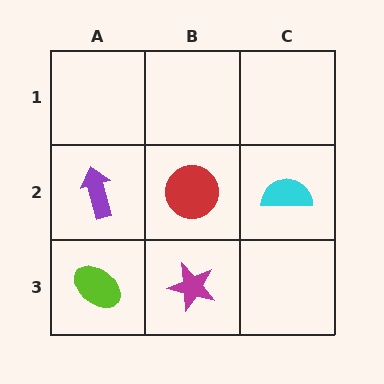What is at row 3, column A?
A lime ellipse.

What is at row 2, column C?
A cyan semicircle.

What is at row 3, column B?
A magenta star.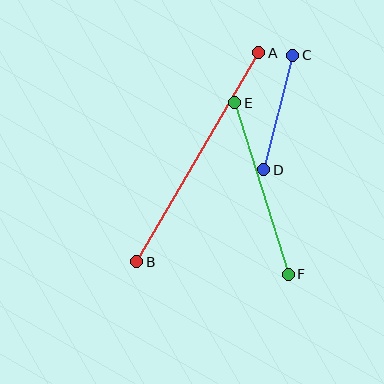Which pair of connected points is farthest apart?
Points A and B are farthest apart.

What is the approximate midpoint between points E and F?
The midpoint is at approximately (262, 189) pixels.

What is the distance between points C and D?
The distance is approximately 118 pixels.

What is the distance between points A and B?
The distance is approximately 242 pixels.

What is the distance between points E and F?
The distance is approximately 180 pixels.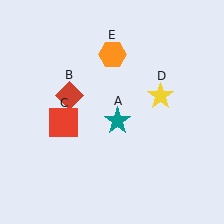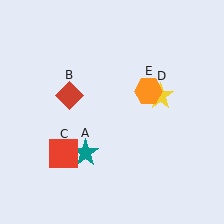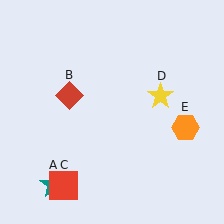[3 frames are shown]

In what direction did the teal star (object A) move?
The teal star (object A) moved down and to the left.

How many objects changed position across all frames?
3 objects changed position: teal star (object A), red square (object C), orange hexagon (object E).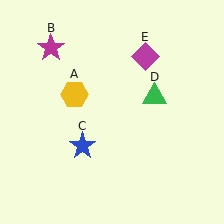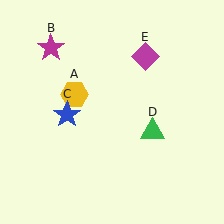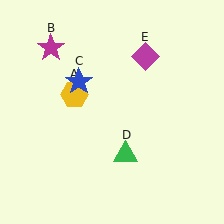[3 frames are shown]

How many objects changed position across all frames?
2 objects changed position: blue star (object C), green triangle (object D).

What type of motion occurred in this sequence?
The blue star (object C), green triangle (object D) rotated clockwise around the center of the scene.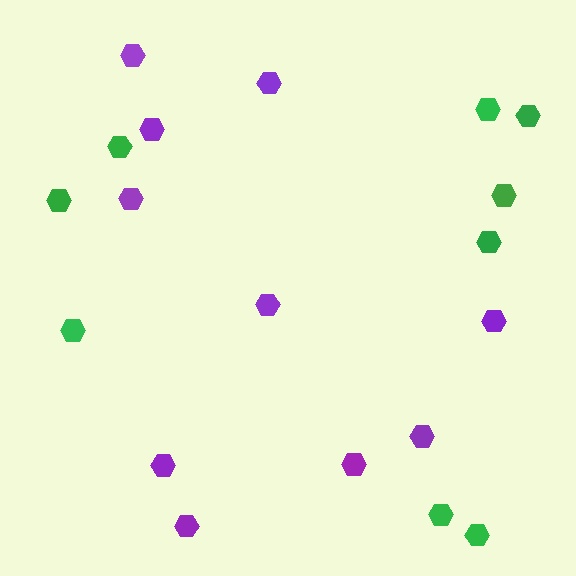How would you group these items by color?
There are 2 groups: one group of purple hexagons (10) and one group of green hexagons (9).